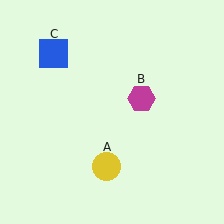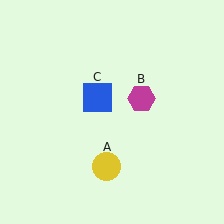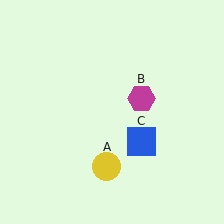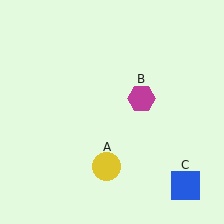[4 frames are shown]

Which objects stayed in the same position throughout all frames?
Yellow circle (object A) and magenta hexagon (object B) remained stationary.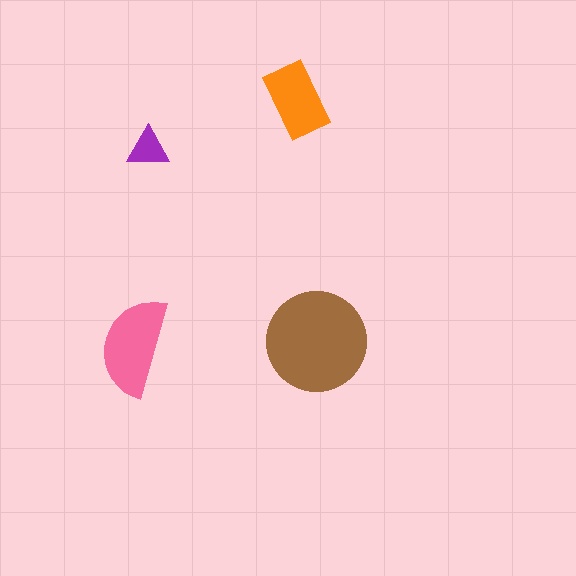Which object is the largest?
The brown circle.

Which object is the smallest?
The purple triangle.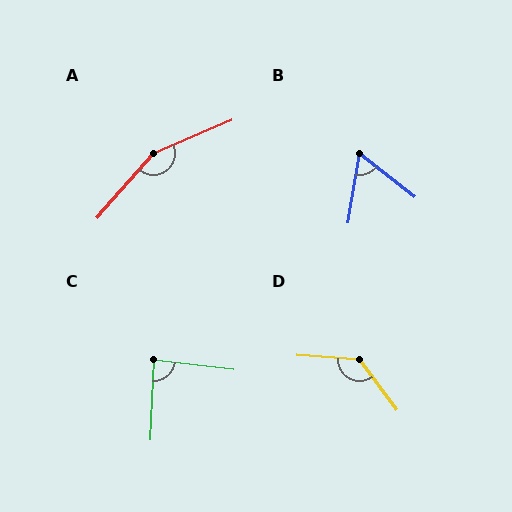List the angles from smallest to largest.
B (61°), C (86°), D (131°), A (155°).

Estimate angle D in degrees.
Approximately 131 degrees.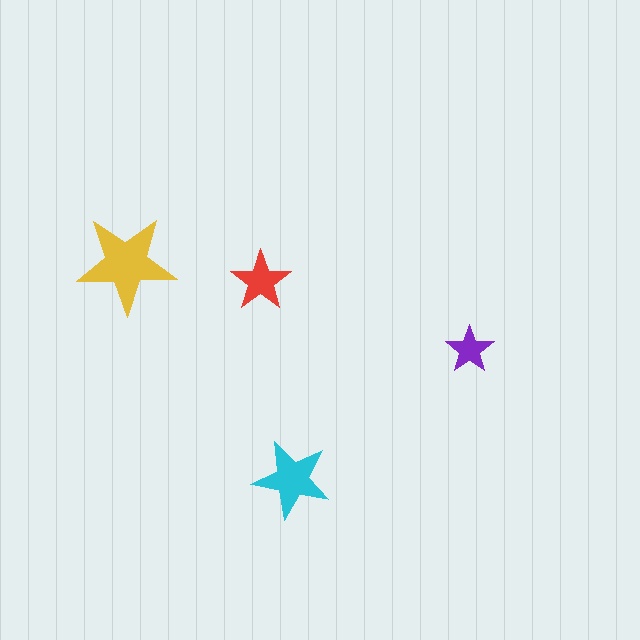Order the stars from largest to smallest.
the yellow one, the cyan one, the red one, the purple one.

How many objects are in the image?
There are 4 objects in the image.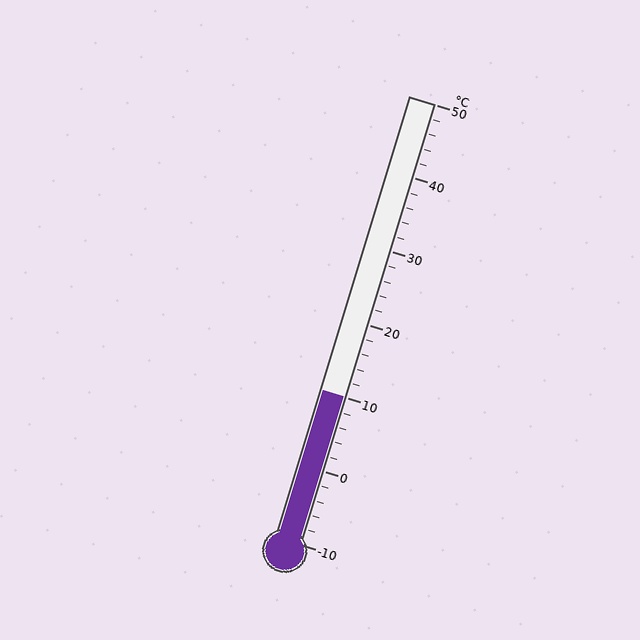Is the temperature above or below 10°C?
The temperature is at 10°C.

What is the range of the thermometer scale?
The thermometer scale ranges from -10°C to 50°C.